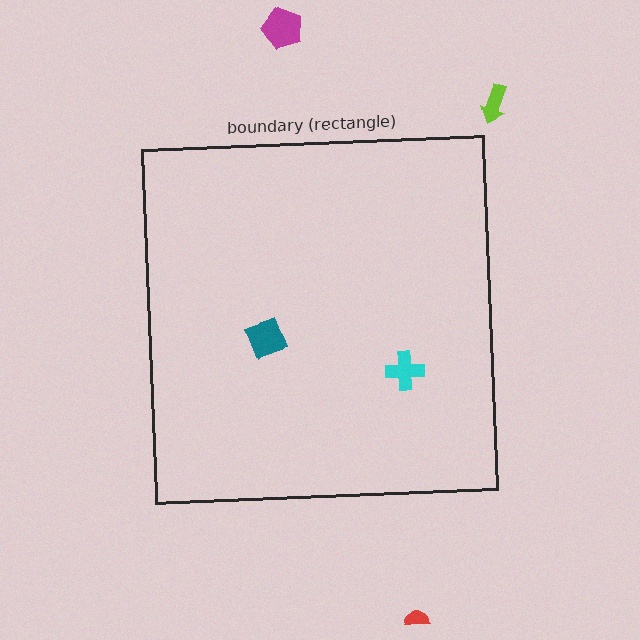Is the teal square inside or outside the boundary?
Inside.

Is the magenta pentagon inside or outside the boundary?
Outside.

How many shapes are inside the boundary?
2 inside, 3 outside.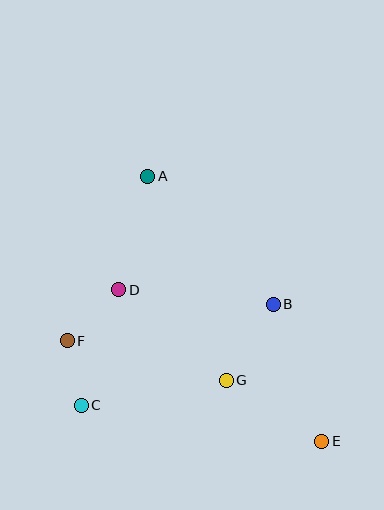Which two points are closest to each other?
Points C and F are closest to each other.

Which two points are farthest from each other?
Points A and E are farthest from each other.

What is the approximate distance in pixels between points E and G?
The distance between E and G is approximately 113 pixels.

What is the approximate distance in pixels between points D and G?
The distance between D and G is approximately 141 pixels.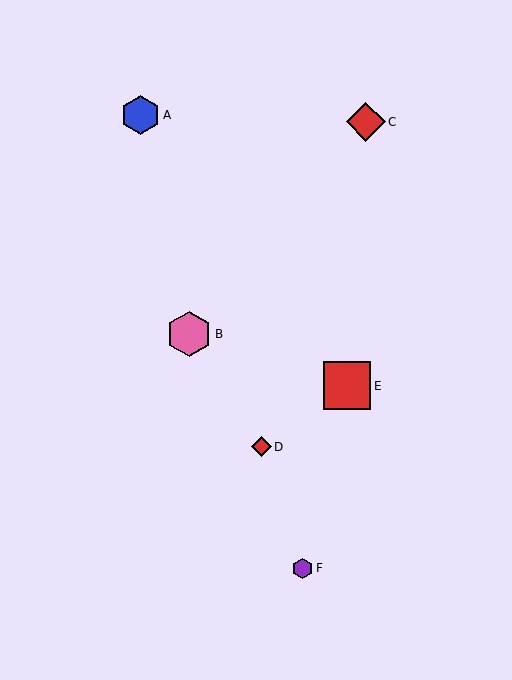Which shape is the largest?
The red square (labeled E) is the largest.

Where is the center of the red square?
The center of the red square is at (347, 386).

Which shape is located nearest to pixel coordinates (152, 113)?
The blue hexagon (labeled A) at (140, 115) is nearest to that location.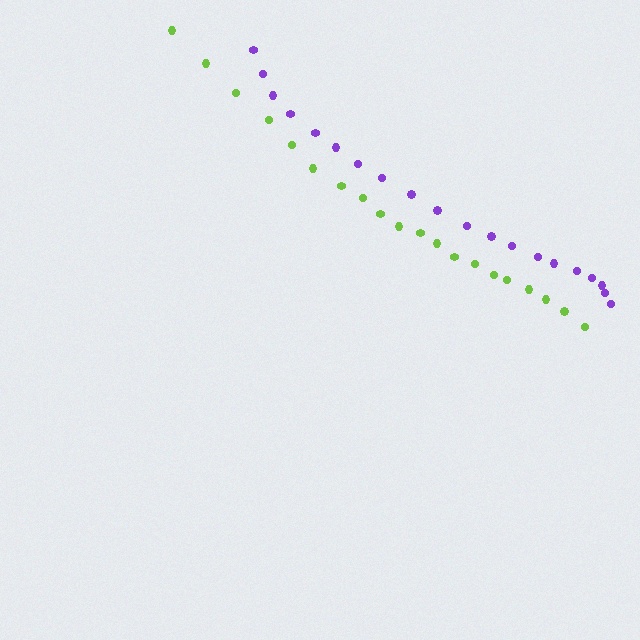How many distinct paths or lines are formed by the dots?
There are 2 distinct paths.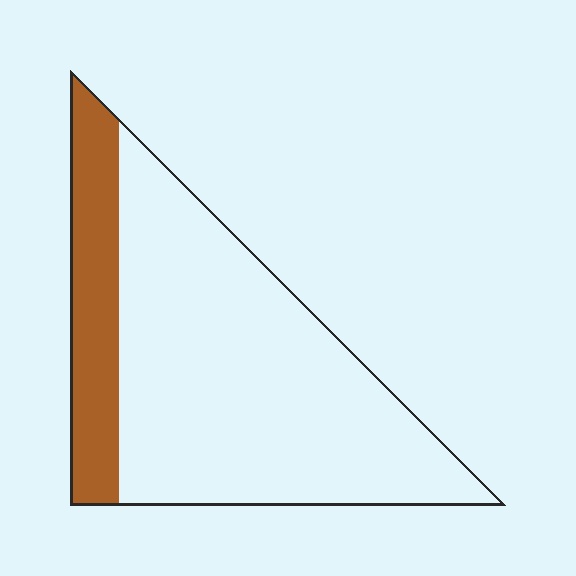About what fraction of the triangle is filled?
About one fifth (1/5).